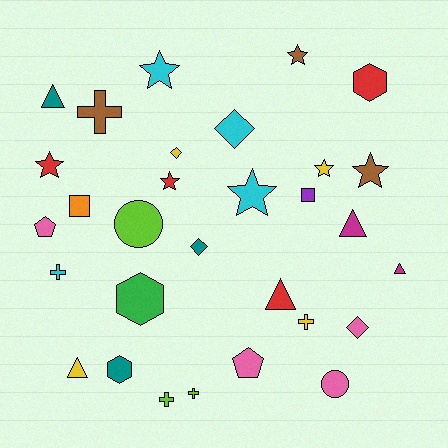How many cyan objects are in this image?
There are 4 cyan objects.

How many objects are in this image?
There are 30 objects.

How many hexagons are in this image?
There are 3 hexagons.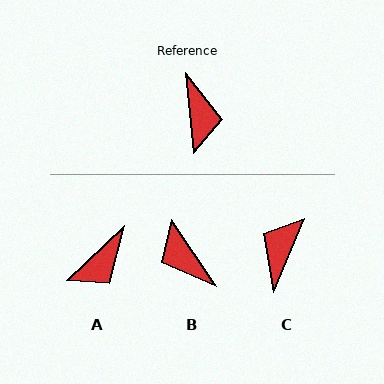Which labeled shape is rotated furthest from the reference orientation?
B, about 152 degrees away.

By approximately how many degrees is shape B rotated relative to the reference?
Approximately 152 degrees clockwise.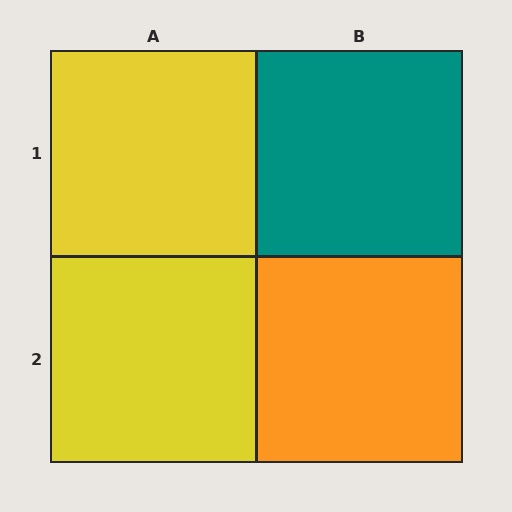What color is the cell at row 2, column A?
Yellow.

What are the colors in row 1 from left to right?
Yellow, teal.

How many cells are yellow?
2 cells are yellow.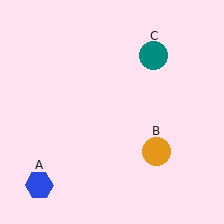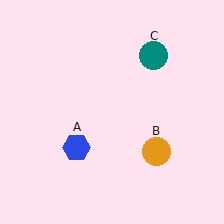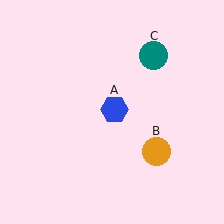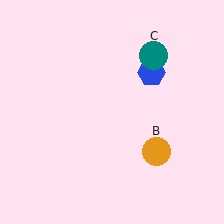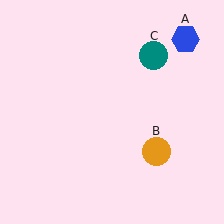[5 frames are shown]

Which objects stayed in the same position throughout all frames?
Orange circle (object B) and teal circle (object C) remained stationary.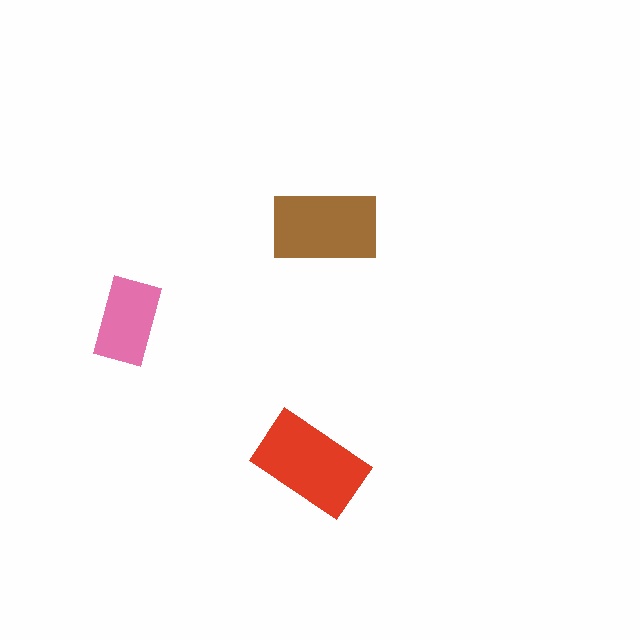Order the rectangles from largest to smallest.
the red one, the brown one, the pink one.